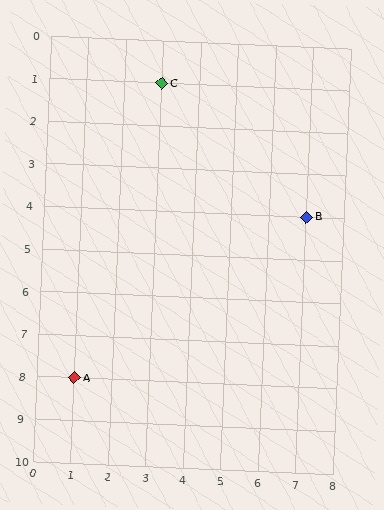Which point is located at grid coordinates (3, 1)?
Point C is at (3, 1).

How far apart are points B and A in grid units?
Points B and A are 6 columns and 4 rows apart (about 7.2 grid units diagonally).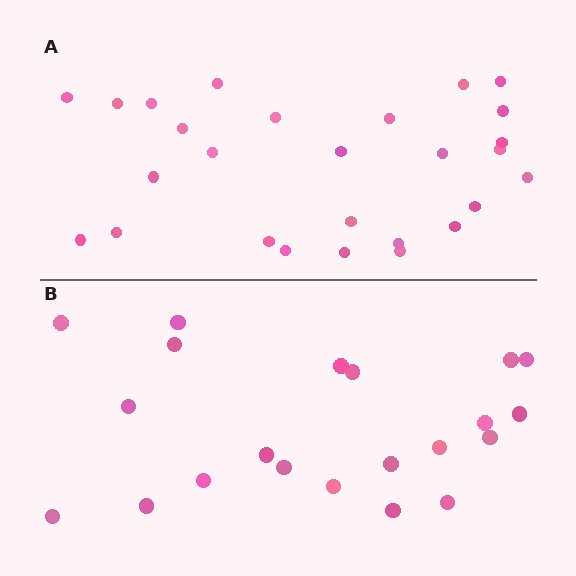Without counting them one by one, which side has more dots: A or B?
Region A (the top region) has more dots.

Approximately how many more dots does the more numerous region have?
Region A has about 6 more dots than region B.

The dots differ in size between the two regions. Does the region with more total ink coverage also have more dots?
No. Region B has more total ink coverage because its dots are larger, but region A actually contains more individual dots. Total area can be misleading — the number of items is what matters here.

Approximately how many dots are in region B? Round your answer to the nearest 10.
About 20 dots. (The exact count is 21, which rounds to 20.)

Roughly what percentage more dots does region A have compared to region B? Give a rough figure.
About 30% more.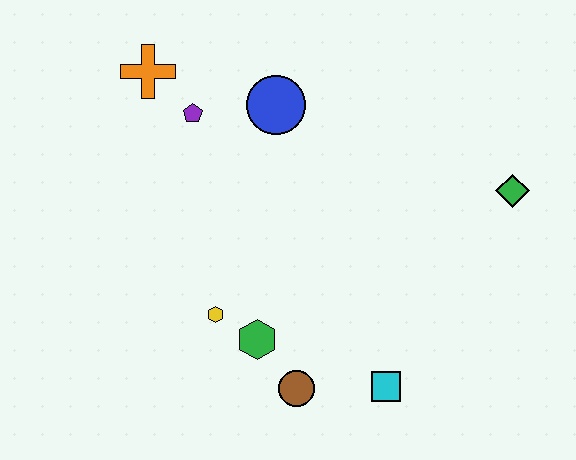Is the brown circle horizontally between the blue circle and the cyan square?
Yes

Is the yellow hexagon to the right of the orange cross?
Yes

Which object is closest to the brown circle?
The green hexagon is closest to the brown circle.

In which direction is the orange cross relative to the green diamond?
The orange cross is to the left of the green diamond.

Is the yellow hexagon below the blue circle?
Yes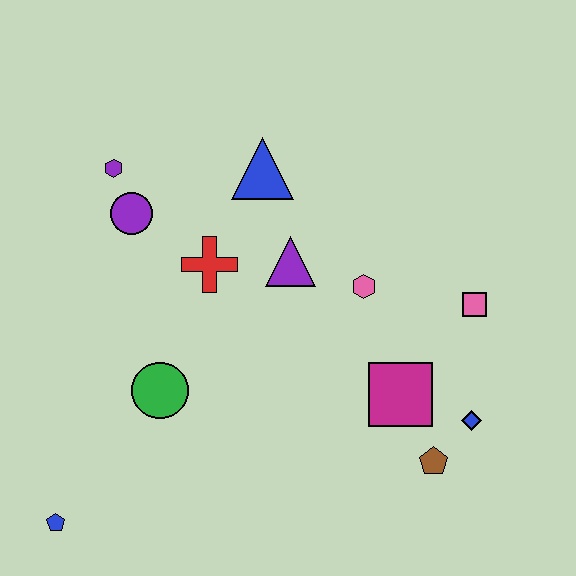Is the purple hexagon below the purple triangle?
No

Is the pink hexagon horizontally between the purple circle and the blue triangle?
No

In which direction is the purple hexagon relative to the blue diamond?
The purple hexagon is to the left of the blue diamond.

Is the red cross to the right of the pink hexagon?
No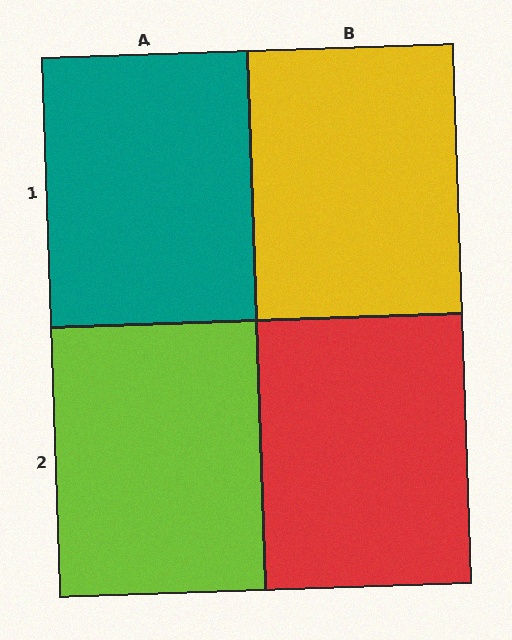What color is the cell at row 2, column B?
Red.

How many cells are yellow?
1 cell is yellow.